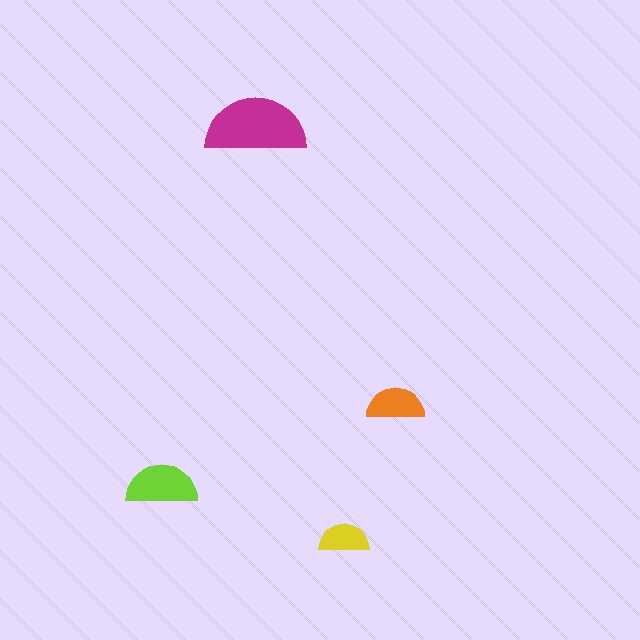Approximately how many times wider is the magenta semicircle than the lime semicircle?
About 1.5 times wider.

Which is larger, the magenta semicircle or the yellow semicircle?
The magenta one.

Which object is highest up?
The magenta semicircle is topmost.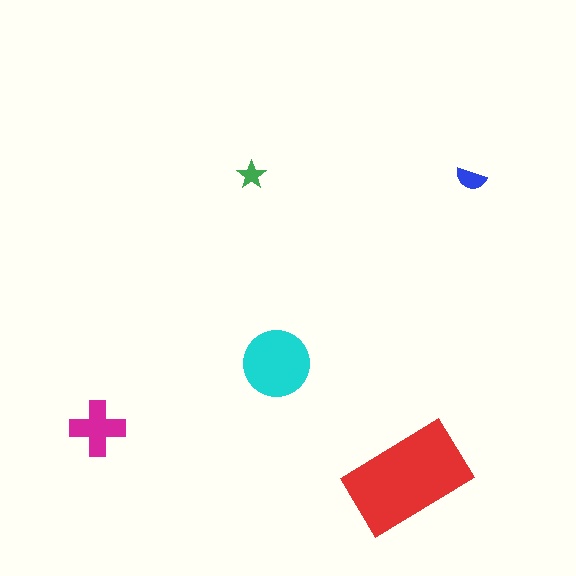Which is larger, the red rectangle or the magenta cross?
The red rectangle.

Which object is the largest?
The red rectangle.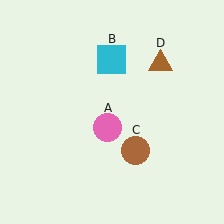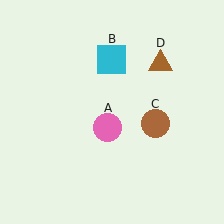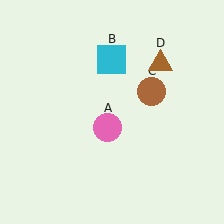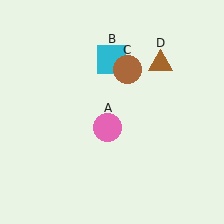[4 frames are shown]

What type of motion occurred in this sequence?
The brown circle (object C) rotated counterclockwise around the center of the scene.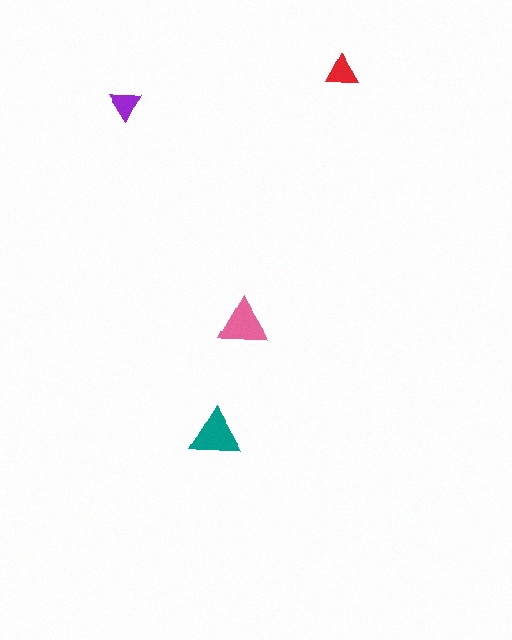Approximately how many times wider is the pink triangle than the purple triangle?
About 1.5 times wider.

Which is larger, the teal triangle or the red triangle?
The teal one.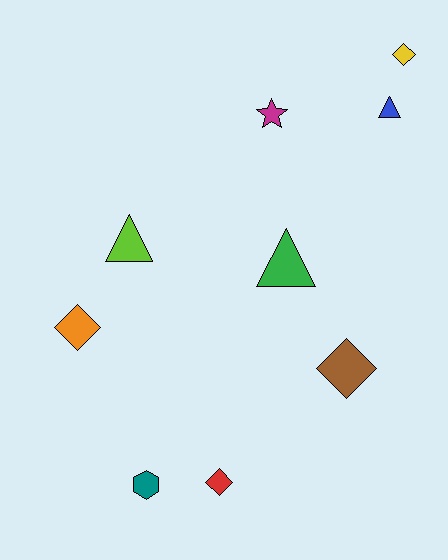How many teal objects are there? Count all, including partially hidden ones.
There is 1 teal object.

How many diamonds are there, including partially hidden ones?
There are 4 diamonds.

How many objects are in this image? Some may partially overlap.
There are 9 objects.